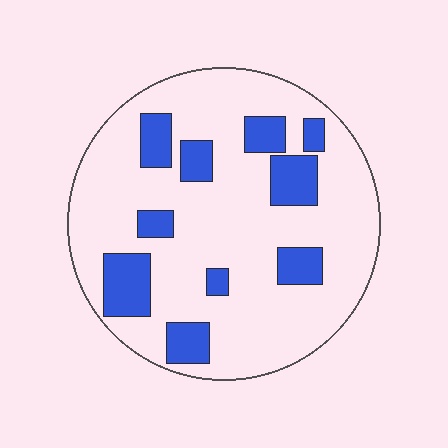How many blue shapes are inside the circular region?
10.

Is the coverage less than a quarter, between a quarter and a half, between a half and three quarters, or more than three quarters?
Less than a quarter.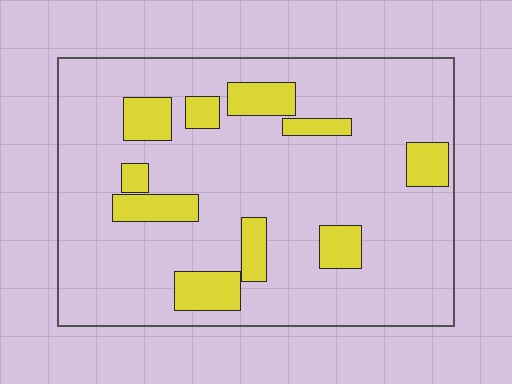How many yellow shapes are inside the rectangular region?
10.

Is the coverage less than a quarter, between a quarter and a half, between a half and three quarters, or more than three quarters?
Less than a quarter.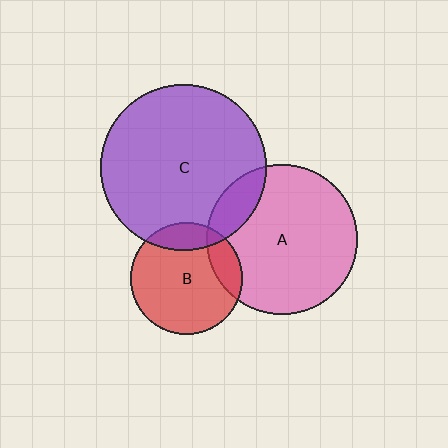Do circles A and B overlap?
Yes.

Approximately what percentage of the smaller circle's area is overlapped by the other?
Approximately 15%.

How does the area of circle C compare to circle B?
Approximately 2.2 times.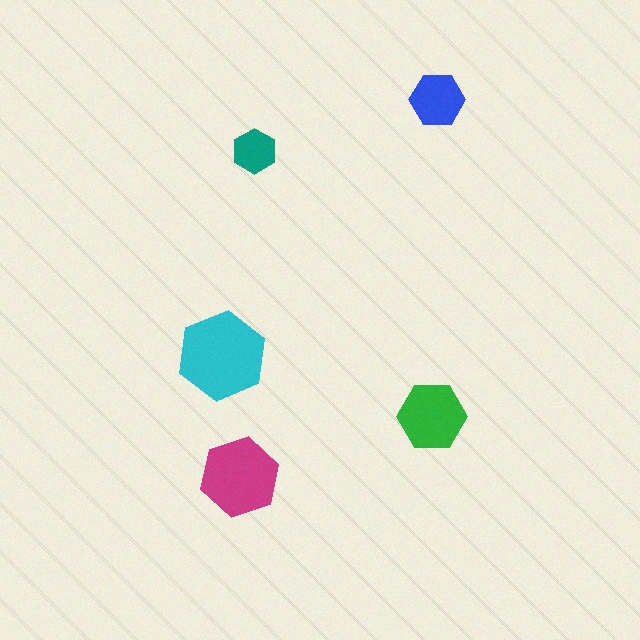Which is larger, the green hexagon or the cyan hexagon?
The cyan one.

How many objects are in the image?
There are 5 objects in the image.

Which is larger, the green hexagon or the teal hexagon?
The green one.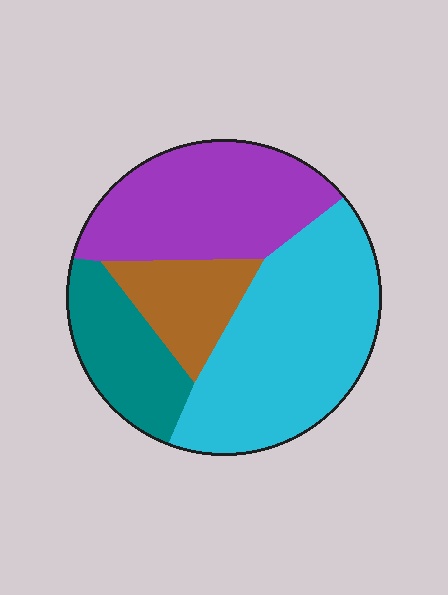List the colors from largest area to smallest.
From largest to smallest: cyan, purple, teal, brown.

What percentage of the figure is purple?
Purple covers 30% of the figure.